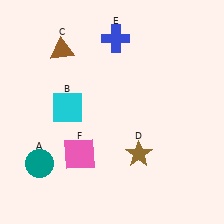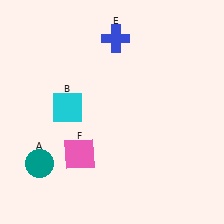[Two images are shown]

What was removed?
The brown star (D), the brown triangle (C) were removed in Image 2.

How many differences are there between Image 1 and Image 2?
There are 2 differences between the two images.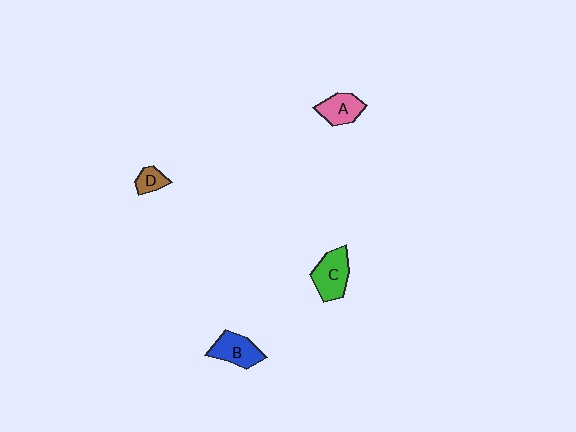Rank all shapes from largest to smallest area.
From largest to smallest: C (green), B (blue), A (pink), D (brown).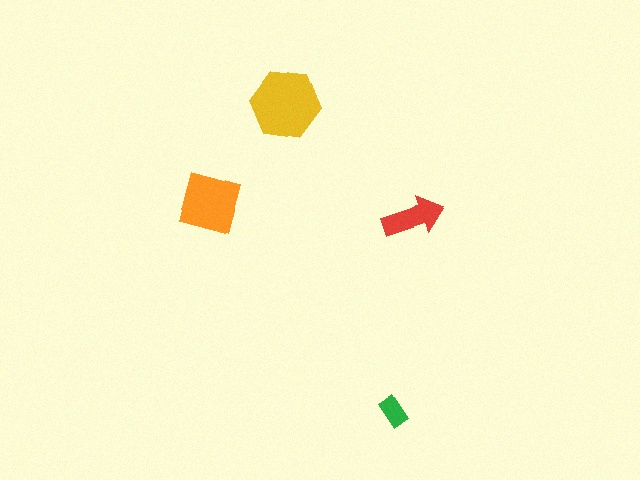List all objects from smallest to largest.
The green rectangle, the red arrow, the orange square, the yellow hexagon.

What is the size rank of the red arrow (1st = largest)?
3rd.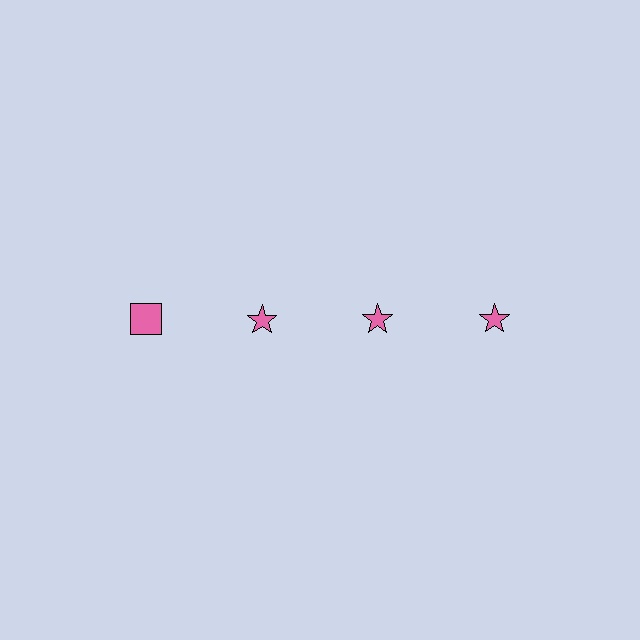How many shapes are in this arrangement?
There are 4 shapes arranged in a grid pattern.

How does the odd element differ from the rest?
It has a different shape: square instead of star.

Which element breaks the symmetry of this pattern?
The pink square in the top row, leftmost column breaks the symmetry. All other shapes are pink stars.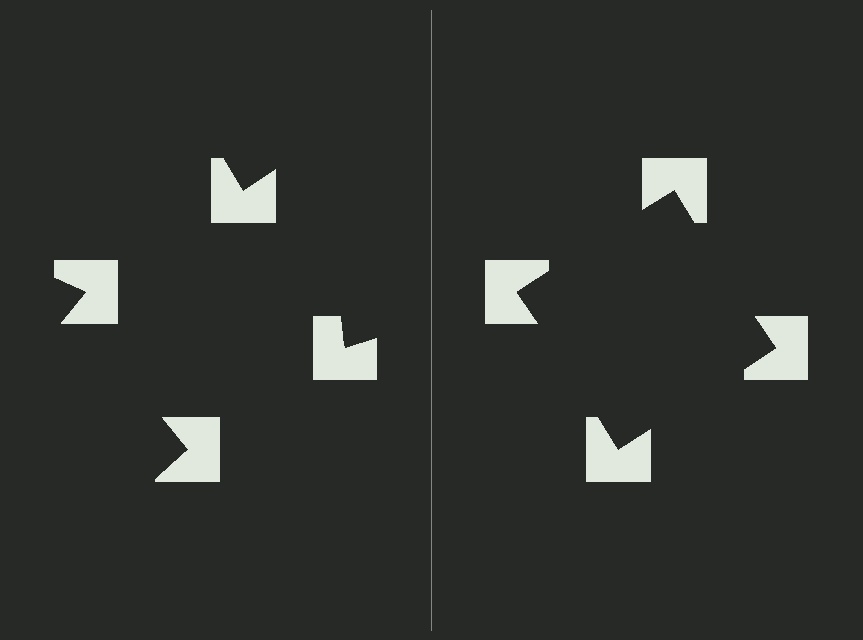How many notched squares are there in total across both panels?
8 — 4 on each side.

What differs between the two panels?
The notched squares are positioned identically on both sides; only the wedge orientations differ. On the right they align to a square; on the left they are misaligned.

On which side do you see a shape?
An illusory square appears on the right side. On the left side the wedge cuts are rotated, so no coherent shape forms.